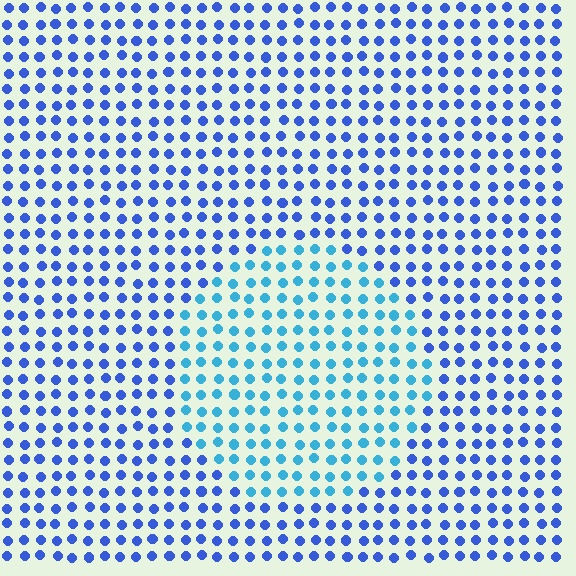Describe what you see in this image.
The image is filled with small blue elements in a uniform arrangement. A circle-shaped region is visible where the elements are tinted to a slightly different hue, forming a subtle color boundary.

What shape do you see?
I see a circle.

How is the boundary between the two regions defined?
The boundary is defined purely by a slight shift in hue (about 33 degrees). Spacing, size, and orientation are identical on both sides.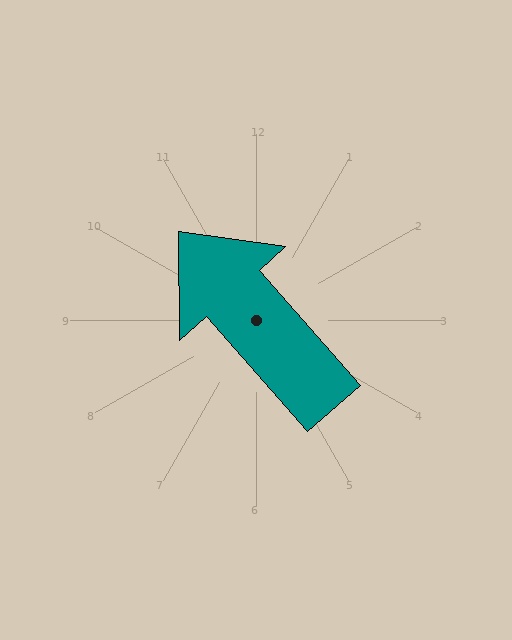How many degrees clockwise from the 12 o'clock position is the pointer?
Approximately 319 degrees.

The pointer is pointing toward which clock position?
Roughly 11 o'clock.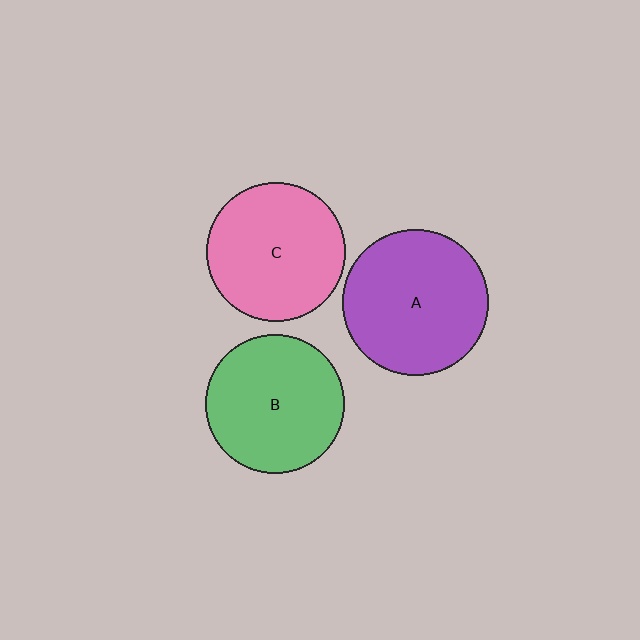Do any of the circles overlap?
No, none of the circles overlap.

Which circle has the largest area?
Circle A (purple).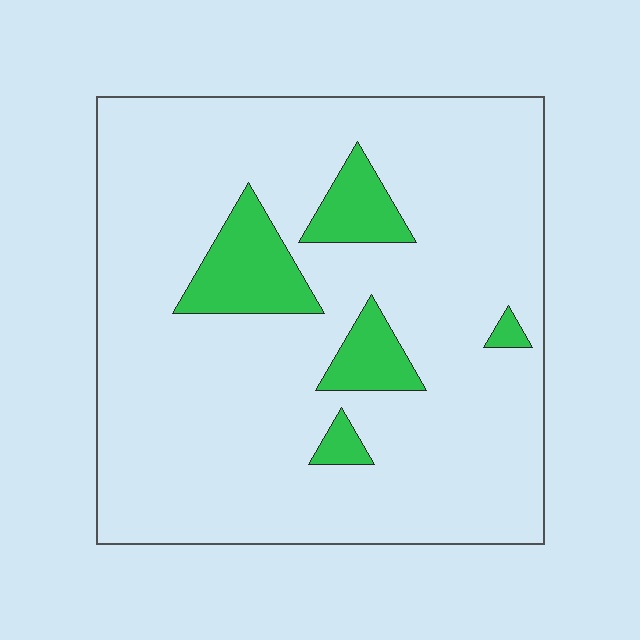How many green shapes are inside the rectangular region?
5.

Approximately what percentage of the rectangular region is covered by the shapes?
Approximately 10%.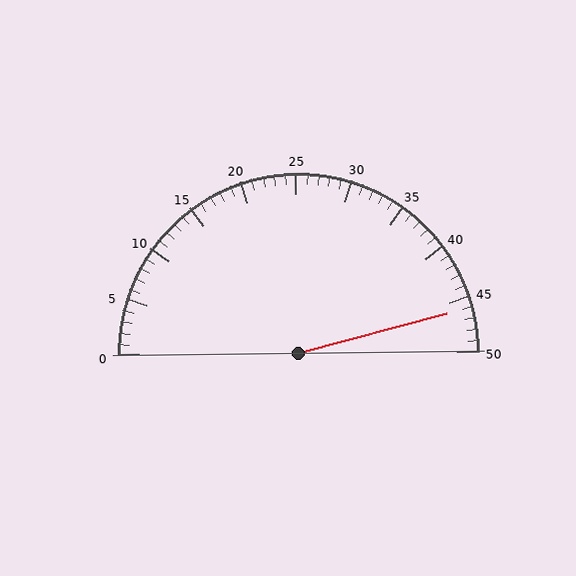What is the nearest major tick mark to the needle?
The nearest major tick mark is 45.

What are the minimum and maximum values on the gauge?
The gauge ranges from 0 to 50.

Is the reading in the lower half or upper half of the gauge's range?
The reading is in the upper half of the range (0 to 50).